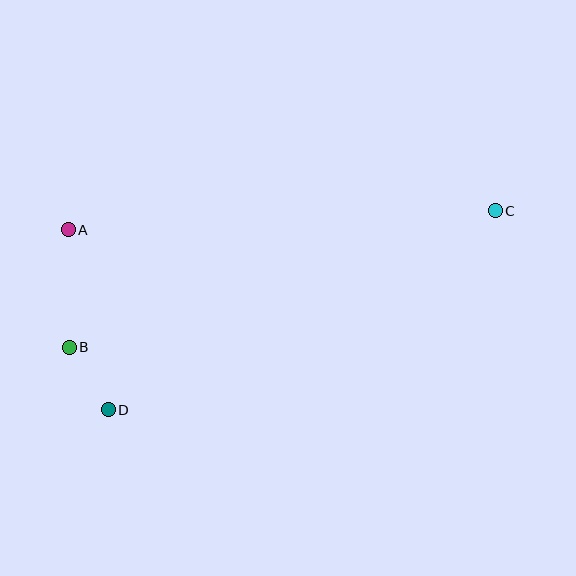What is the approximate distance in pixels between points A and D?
The distance between A and D is approximately 185 pixels.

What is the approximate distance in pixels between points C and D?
The distance between C and D is approximately 435 pixels.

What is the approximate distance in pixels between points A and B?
The distance between A and B is approximately 117 pixels.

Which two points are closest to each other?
Points B and D are closest to each other.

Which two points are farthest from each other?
Points B and C are farthest from each other.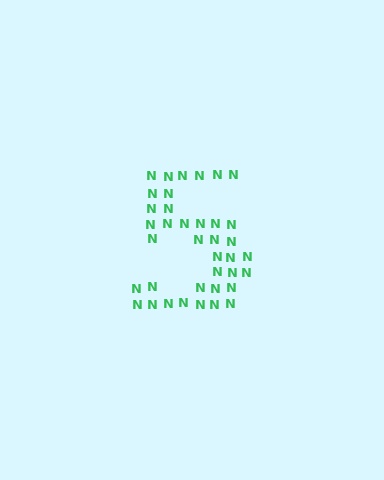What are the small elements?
The small elements are letter N's.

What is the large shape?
The large shape is the digit 5.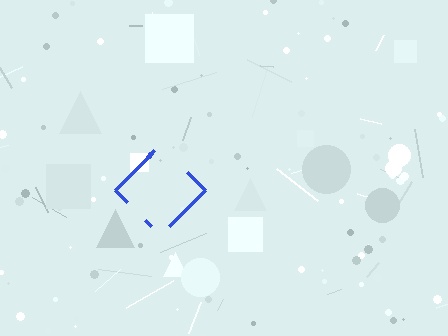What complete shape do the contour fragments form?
The contour fragments form a diamond.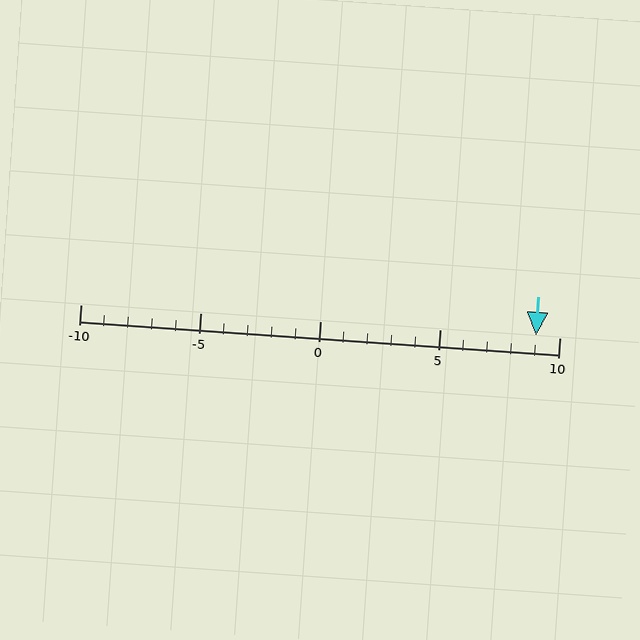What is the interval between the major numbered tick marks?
The major tick marks are spaced 5 units apart.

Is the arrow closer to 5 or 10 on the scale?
The arrow is closer to 10.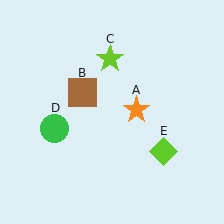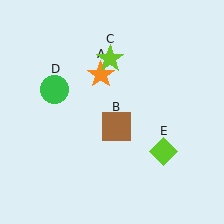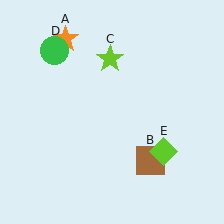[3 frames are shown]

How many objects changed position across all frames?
3 objects changed position: orange star (object A), brown square (object B), green circle (object D).